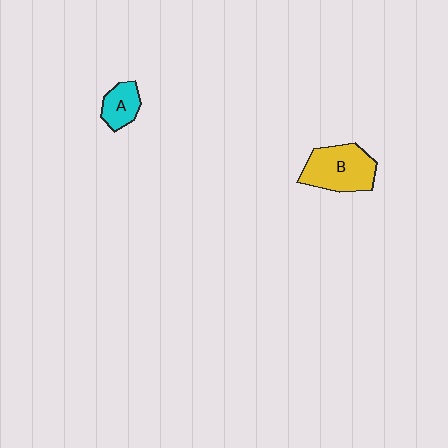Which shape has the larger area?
Shape B (yellow).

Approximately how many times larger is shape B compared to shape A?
Approximately 2.1 times.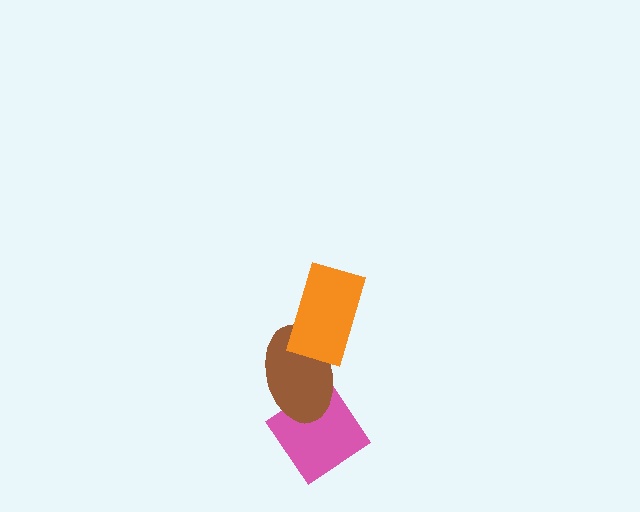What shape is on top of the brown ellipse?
The orange rectangle is on top of the brown ellipse.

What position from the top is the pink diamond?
The pink diamond is 3rd from the top.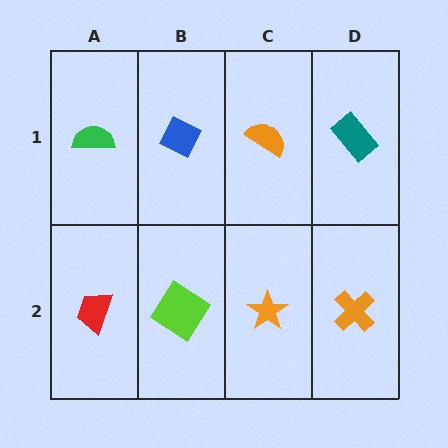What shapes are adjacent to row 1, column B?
A lime diamond (row 2, column B), a green semicircle (row 1, column A), an orange semicircle (row 1, column C).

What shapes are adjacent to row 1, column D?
An orange cross (row 2, column D), an orange semicircle (row 1, column C).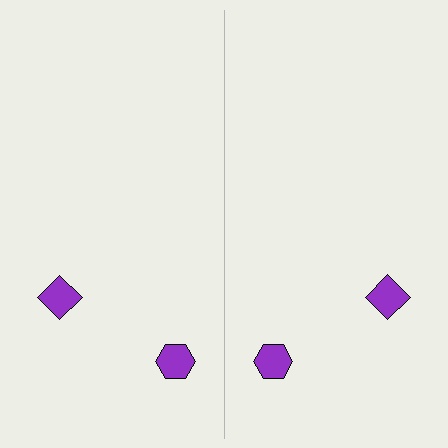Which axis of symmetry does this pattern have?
The pattern has a vertical axis of symmetry running through the center of the image.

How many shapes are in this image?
There are 4 shapes in this image.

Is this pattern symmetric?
Yes, this pattern has bilateral (reflection) symmetry.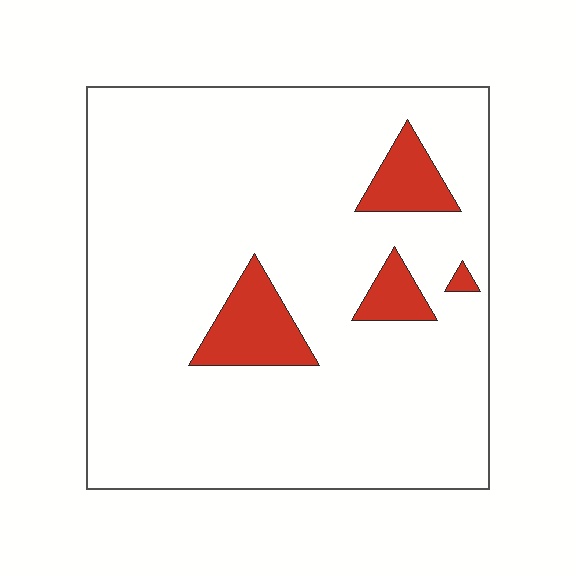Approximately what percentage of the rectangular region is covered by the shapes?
Approximately 10%.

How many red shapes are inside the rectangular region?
4.